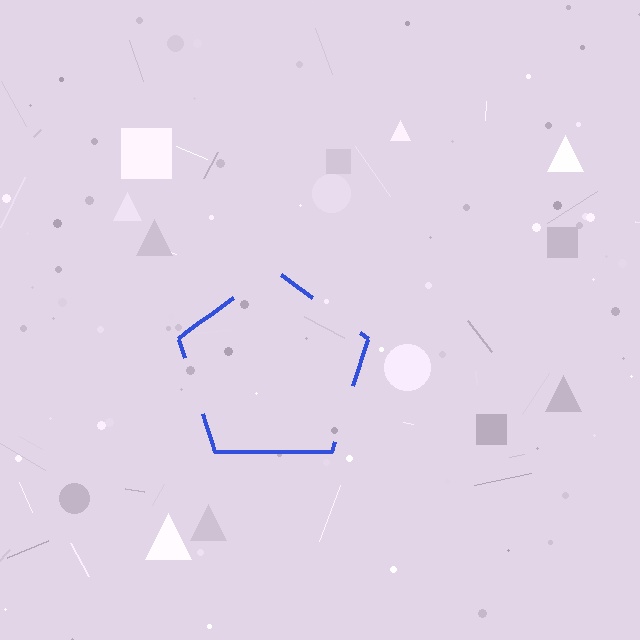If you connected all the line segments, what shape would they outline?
They would outline a pentagon.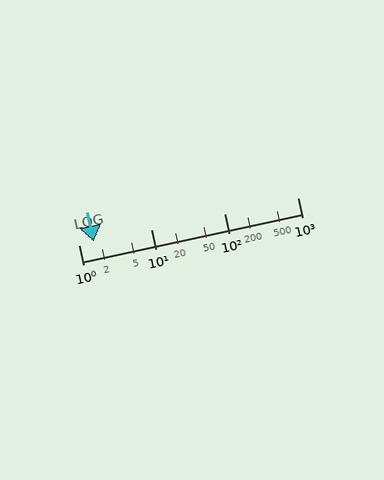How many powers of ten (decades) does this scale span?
The scale spans 3 decades, from 1 to 1000.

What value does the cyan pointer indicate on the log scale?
The pointer indicates approximately 1.6.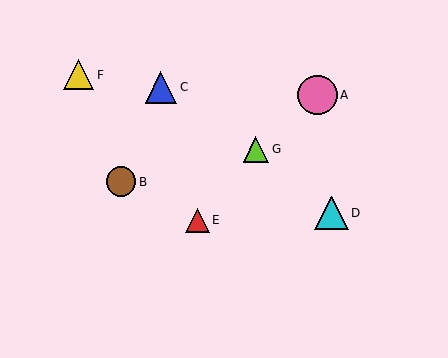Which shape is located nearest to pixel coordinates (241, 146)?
The lime triangle (labeled G) at (256, 149) is nearest to that location.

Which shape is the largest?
The pink circle (labeled A) is the largest.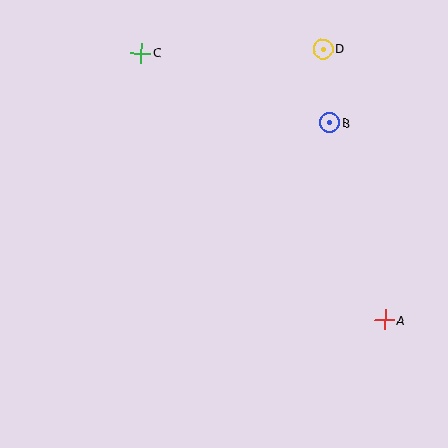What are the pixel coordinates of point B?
Point B is at (329, 122).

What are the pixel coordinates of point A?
Point A is at (385, 320).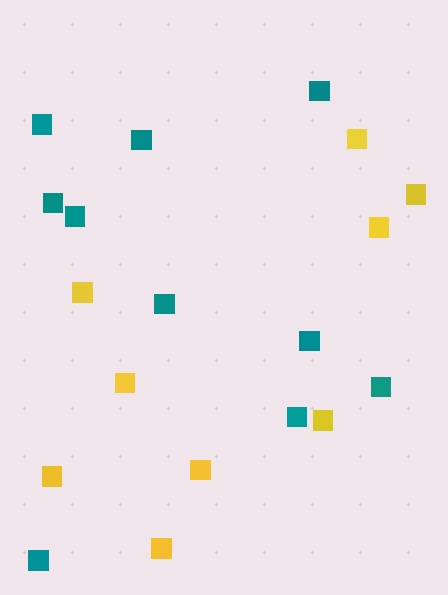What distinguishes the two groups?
There are 2 groups: one group of yellow squares (9) and one group of teal squares (10).